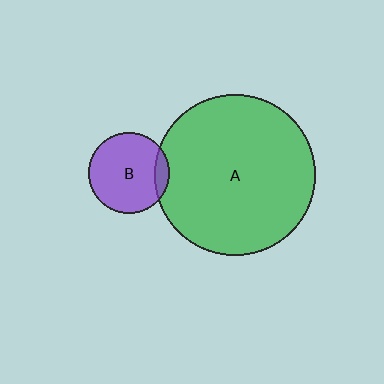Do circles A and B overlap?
Yes.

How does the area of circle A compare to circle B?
Approximately 3.9 times.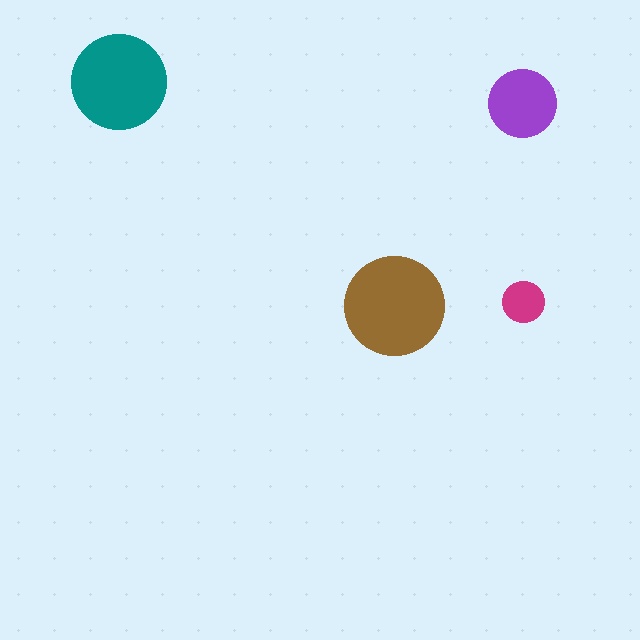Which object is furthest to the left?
The teal circle is leftmost.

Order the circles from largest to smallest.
the brown one, the teal one, the purple one, the magenta one.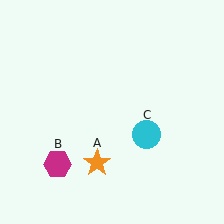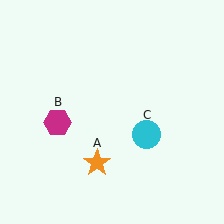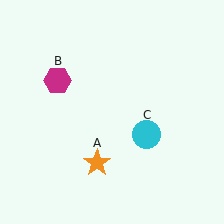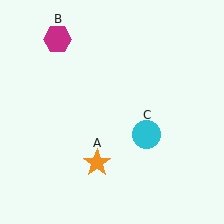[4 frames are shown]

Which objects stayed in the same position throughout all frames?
Orange star (object A) and cyan circle (object C) remained stationary.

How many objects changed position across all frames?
1 object changed position: magenta hexagon (object B).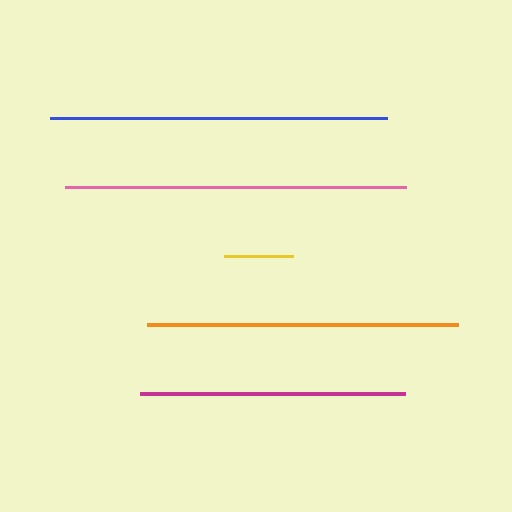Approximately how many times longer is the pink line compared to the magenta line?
The pink line is approximately 1.3 times the length of the magenta line.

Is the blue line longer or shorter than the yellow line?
The blue line is longer than the yellow line.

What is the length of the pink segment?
The pink segment is approximately 341 pixels long.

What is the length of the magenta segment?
The magenta segment is approximately 265 pixels long.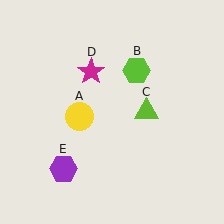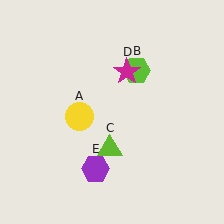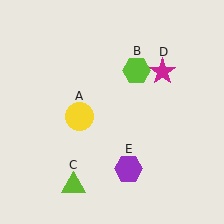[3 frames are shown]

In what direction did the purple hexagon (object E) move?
The purple hexagon (object E) moved right.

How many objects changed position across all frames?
3 objects changed position: lime triangle (object C), magenta star (object D), purple hexagon (object E).